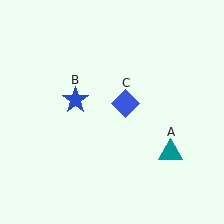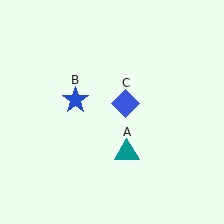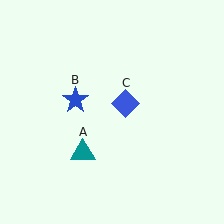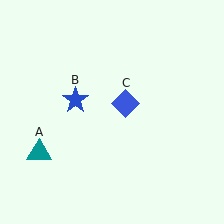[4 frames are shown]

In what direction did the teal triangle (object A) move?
The teal triangle (object A) moved left.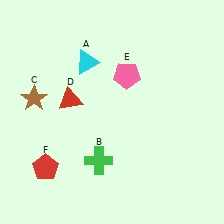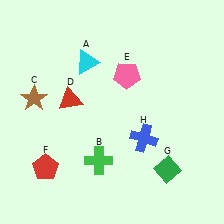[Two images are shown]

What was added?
A green diamond (G), a blue cross (H) were added in Image 2.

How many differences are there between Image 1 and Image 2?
There are 2 differences between the two images.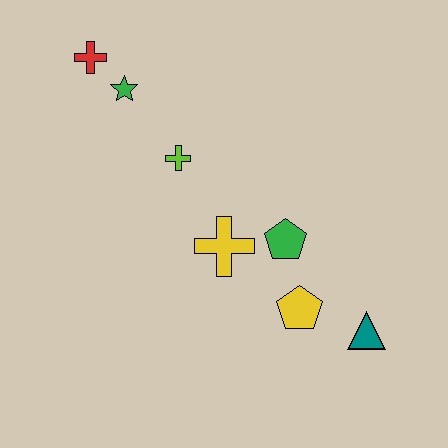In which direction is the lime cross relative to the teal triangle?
The lime cross is to the left of the teal triangle.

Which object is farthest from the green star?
The teal triangle is farthest from the green star.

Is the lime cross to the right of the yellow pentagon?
No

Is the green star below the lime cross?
No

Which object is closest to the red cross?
The green star is closest to the red cross.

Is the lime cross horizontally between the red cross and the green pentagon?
Yes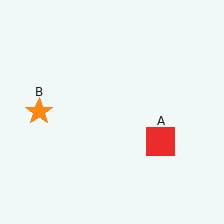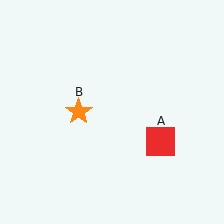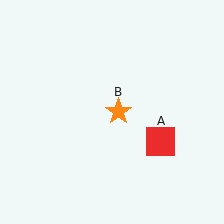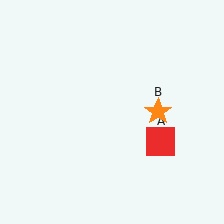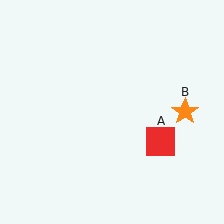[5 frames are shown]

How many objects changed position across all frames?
1 object changed position: orange star (object B).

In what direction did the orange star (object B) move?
The orange star (object B) moved right.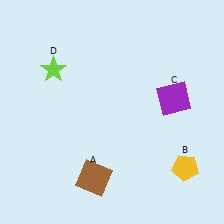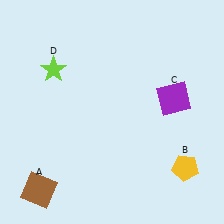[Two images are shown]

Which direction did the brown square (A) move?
The brown square (A) moved left.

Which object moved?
The brown square (A) moved left.